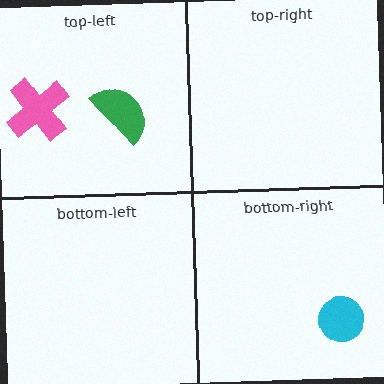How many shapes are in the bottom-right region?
1.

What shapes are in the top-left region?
The green semicircle, the pink cross.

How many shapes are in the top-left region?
2.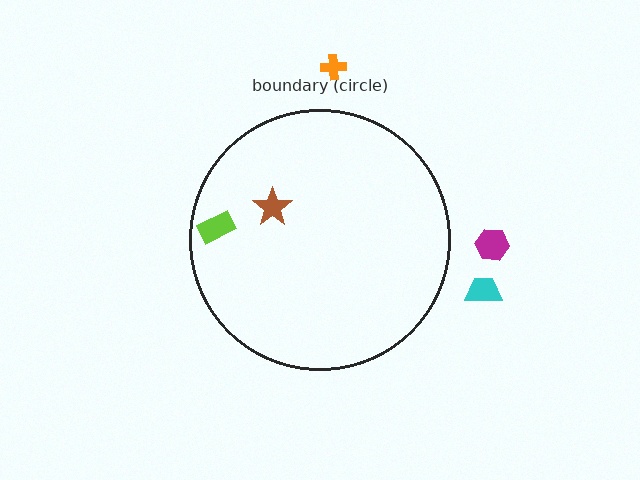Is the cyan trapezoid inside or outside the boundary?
Outside.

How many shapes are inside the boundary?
2 inside, 3 outside.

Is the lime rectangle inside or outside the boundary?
Inside.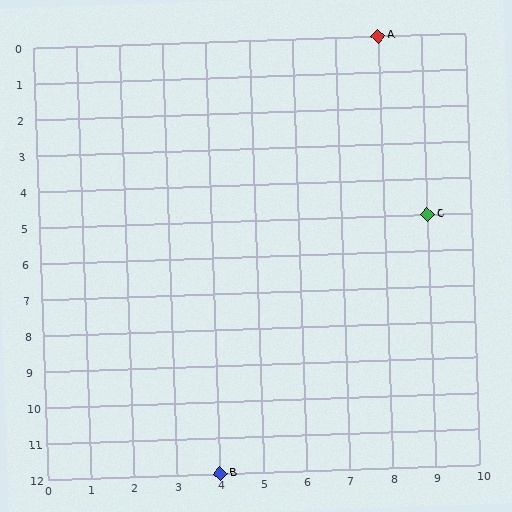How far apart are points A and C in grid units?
Points A and C are 1 column and 5 rows apart (about 5.1 grid units diagonally).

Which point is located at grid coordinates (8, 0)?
Point A is at (8, 0).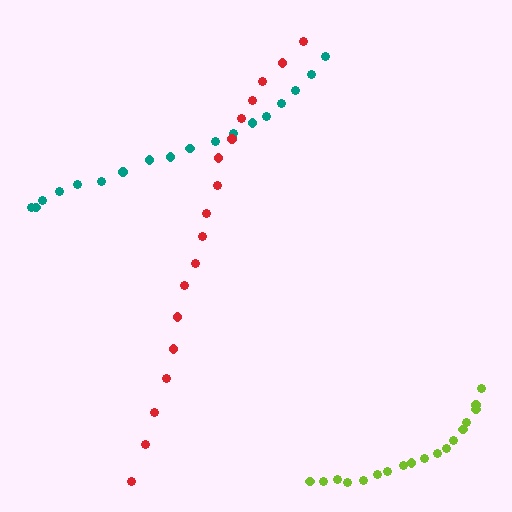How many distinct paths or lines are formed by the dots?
There are 3 distinct paths.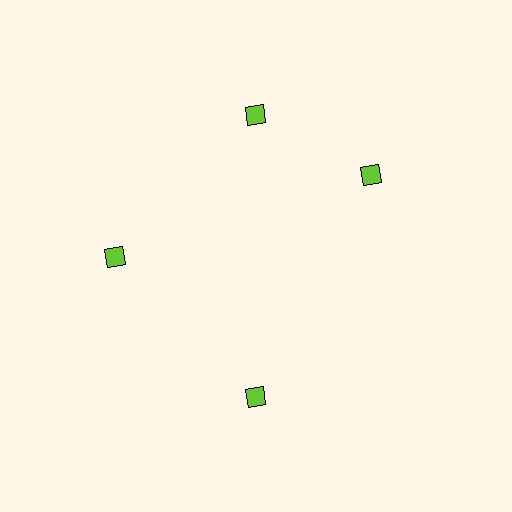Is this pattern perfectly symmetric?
No. The 4 lime diamonds are arranged in a ring, but one element near the 3 o'clock position is rotated out of alignment along the ring, breaking the 4-fold rotational symmetry.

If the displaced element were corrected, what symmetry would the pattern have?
It would have 4-fold rotational symmetry — the pattern would map onto itself every 90 degrees.